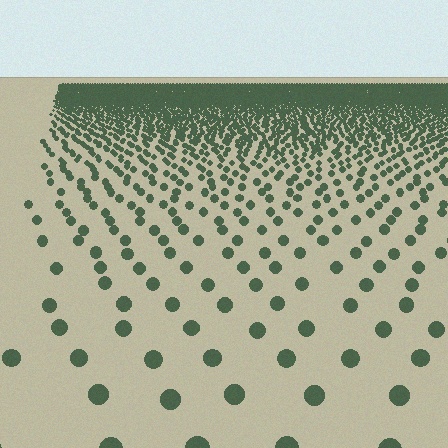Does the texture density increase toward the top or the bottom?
Density increases toward the top.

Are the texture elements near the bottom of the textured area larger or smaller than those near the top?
Larger. Near the bottom, elements are closer to the viewer and appear at a bigger on-screen size.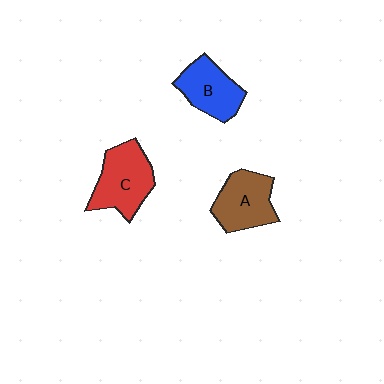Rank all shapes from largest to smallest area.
From largest to smallest: C (red), A (brown), B (blue).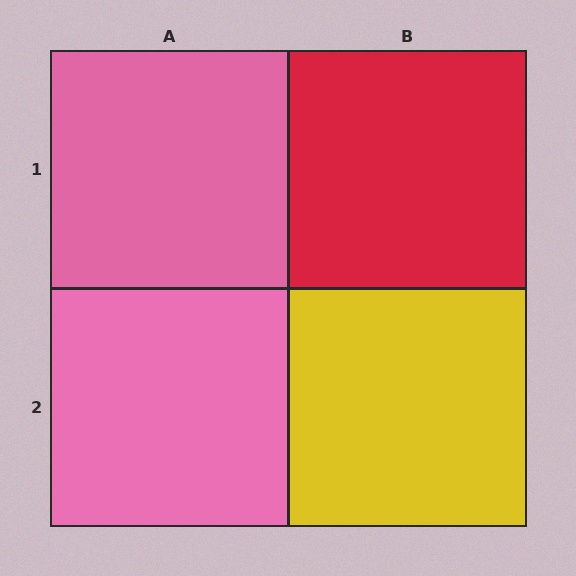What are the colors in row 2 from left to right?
Pink, yellow.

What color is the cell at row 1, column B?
Red.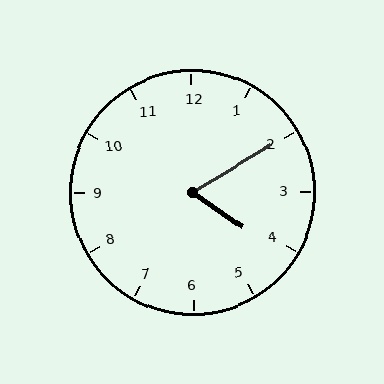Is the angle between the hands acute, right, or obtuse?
It is acute.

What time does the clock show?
4:10.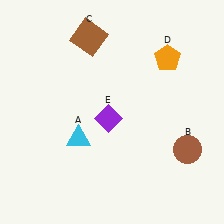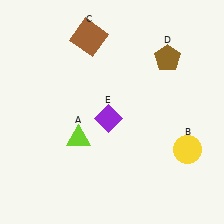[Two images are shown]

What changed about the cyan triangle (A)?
In Image 1, A is cyan. In Image 2, it changed to lime.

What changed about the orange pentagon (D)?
In Image 1, D is orange. In Image 2, it changed to brown.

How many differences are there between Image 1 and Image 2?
There are 3 differences between the two images.